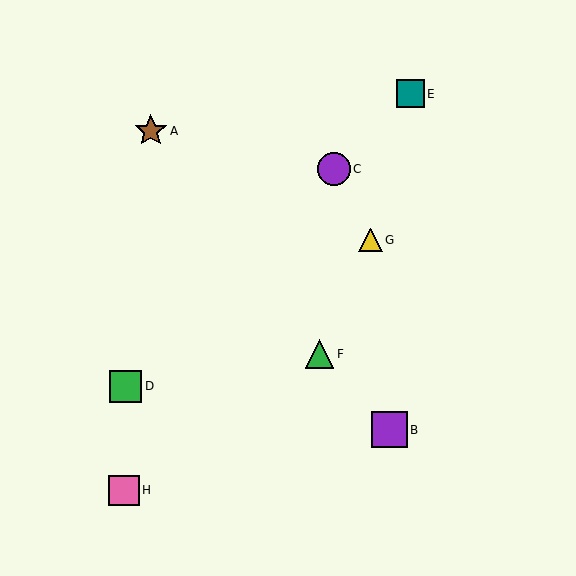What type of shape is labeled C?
Shape C is a purple circle.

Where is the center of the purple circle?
The center of the purple circle is at (334, 169).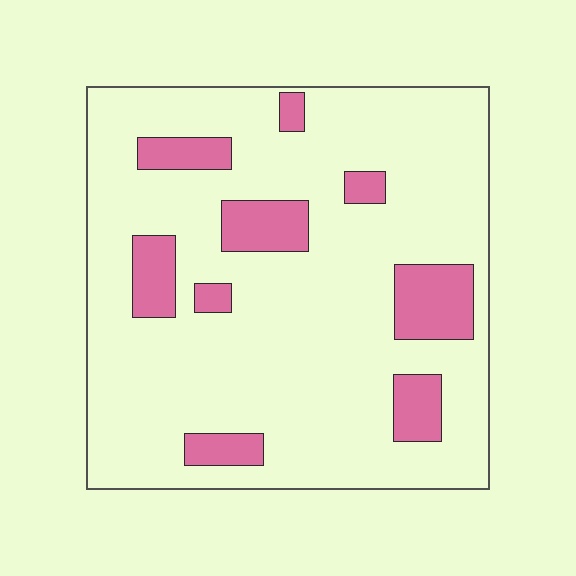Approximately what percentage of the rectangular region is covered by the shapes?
Approximately 15%.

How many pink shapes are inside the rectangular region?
9.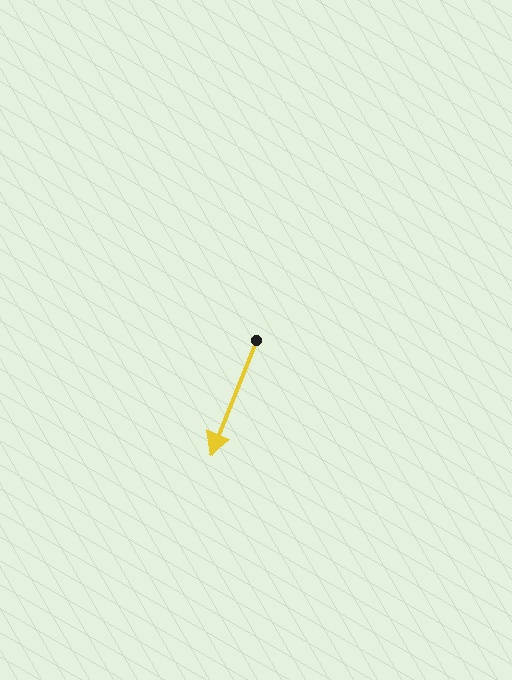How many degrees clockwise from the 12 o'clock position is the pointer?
Approximately 202 degrees.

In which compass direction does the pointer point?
South.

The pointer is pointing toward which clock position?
Roughly 7 o'clock.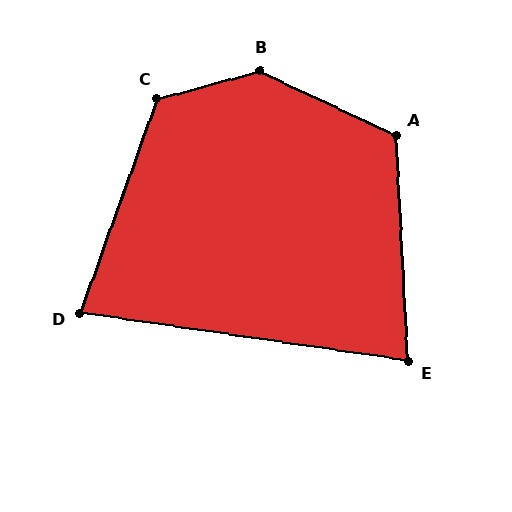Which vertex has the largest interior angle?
B, at approximately 139 degrees.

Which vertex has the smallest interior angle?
D, at approximately 78 degrees.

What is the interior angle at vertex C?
Approximately 125 degrees (obtuse).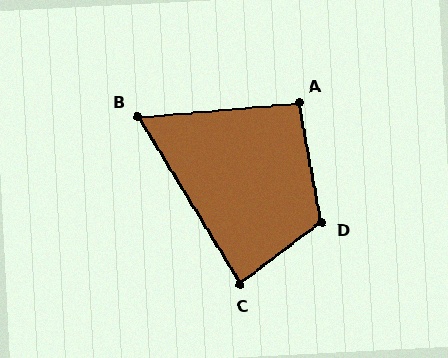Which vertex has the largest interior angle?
D, at approximately 117 degrees.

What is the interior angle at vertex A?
Approximately 96 degrees (obtuse).